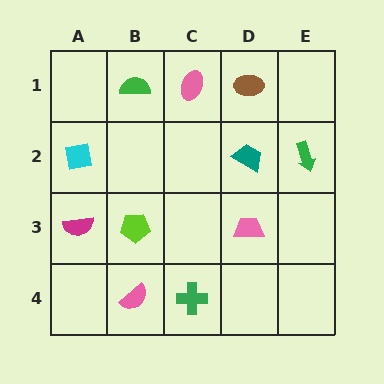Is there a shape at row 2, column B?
No, that cell is empty.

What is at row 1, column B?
A green semicircle.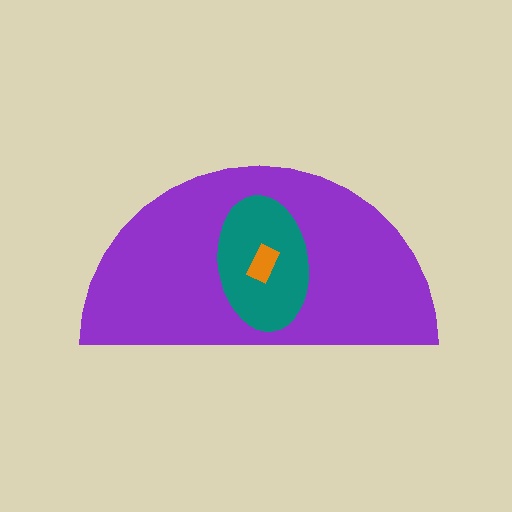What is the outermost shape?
The purple semicircle.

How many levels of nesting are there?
3.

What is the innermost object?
The orange rectangle.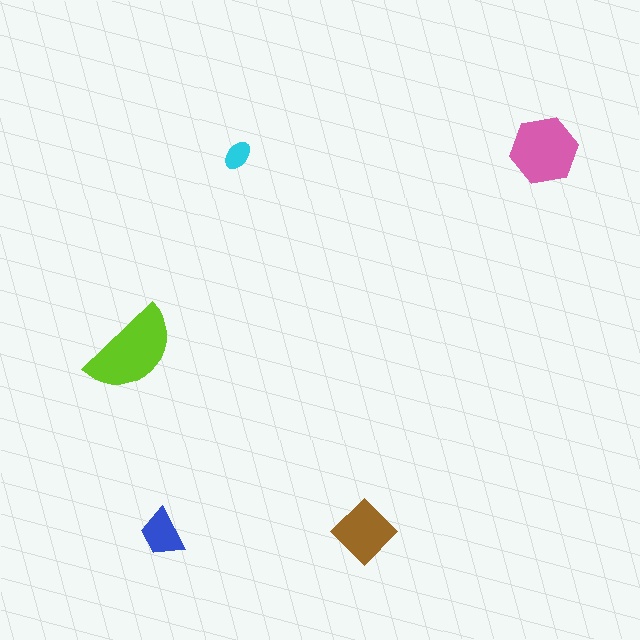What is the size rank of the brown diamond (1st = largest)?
3rd.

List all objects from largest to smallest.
The lime semicircle, the pink hexagon, the brown diamond, the blue trapezoid, the cyan ellipse.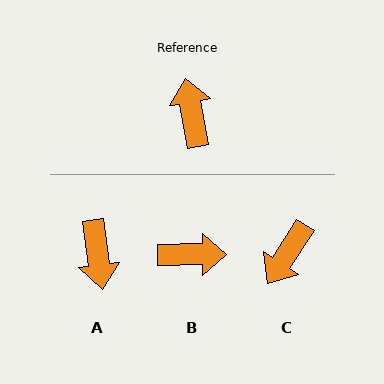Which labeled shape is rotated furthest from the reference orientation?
A, about 178 degrees away.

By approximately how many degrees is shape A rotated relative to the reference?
Approximately 178 degrees counter-clockwise.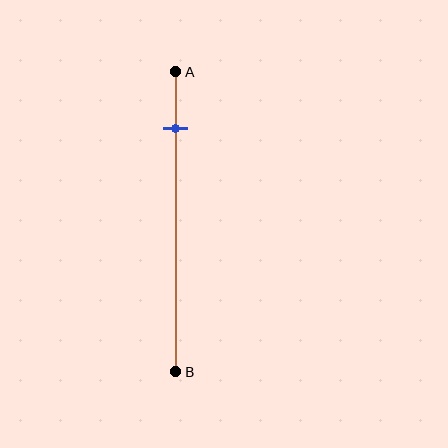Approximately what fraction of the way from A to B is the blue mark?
The blue mark is approximately 20% of the way from A to B.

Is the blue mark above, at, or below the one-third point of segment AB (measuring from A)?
The blue mark is above the one-third point of segment AB.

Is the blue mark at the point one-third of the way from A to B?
No, the mark is at about 20% from A, not at the 33% one-third point.